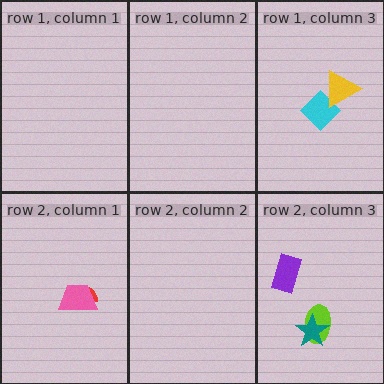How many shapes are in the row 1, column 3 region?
2.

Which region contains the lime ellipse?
The row 2, column 3 region.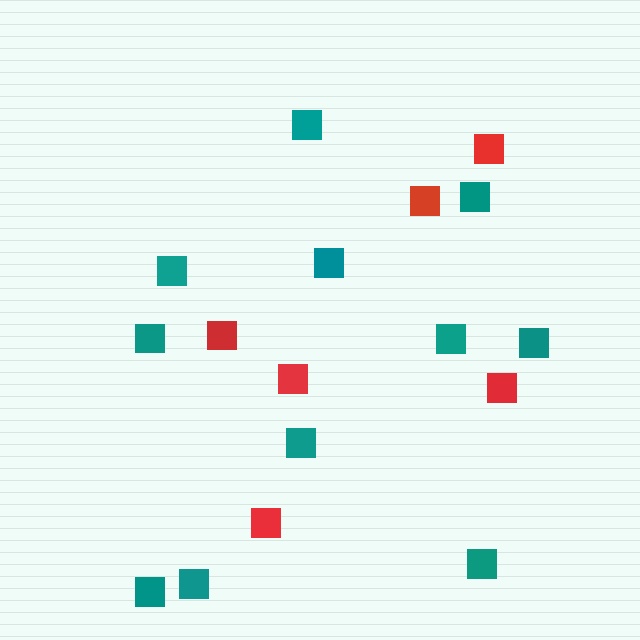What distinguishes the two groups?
There are 2 groups: one group of red squares (6) and one group of teal squares (11).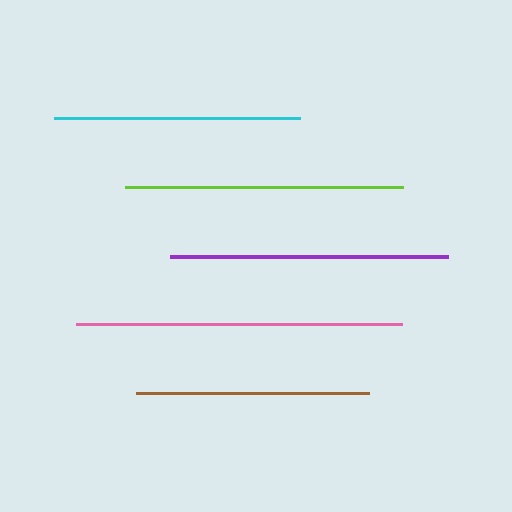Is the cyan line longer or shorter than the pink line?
The pink line is longer than the cyan line.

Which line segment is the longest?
The pink line is the longest at approximately 326 pixels.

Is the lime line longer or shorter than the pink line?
The pink line is longer than the lime line.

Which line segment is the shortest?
The brown line is the shortest at approximately 233 pixels.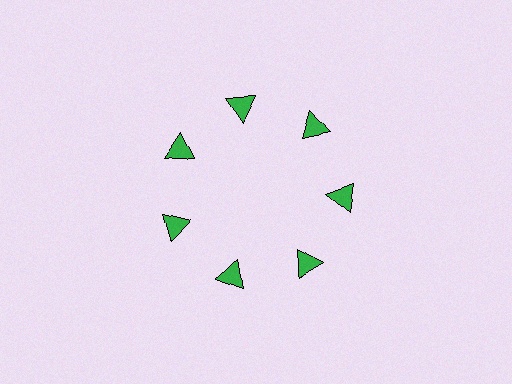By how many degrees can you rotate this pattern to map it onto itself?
The pattern maps onto itself every 51 degrees of rotation.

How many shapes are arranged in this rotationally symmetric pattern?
There are 7 shapes, arranged in 7 groups of 1.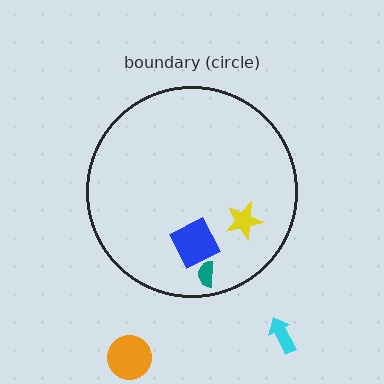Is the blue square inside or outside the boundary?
Inside.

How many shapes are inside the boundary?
3 inside, 2 outside.